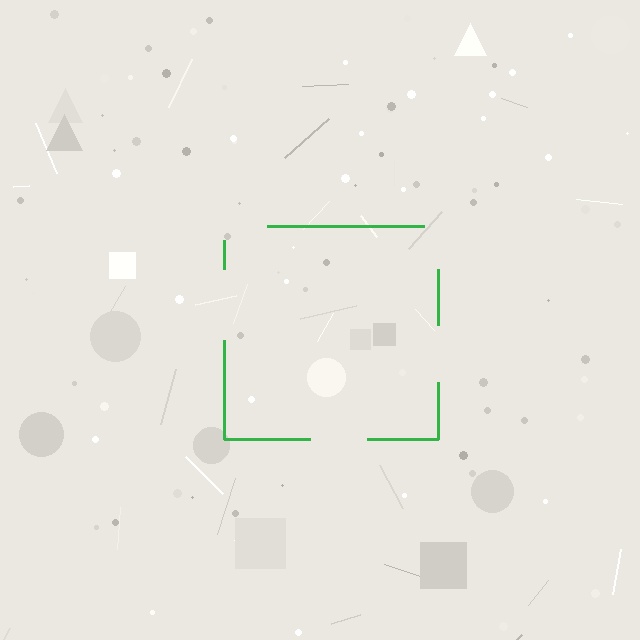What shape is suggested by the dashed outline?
The dashed outline suggests a square.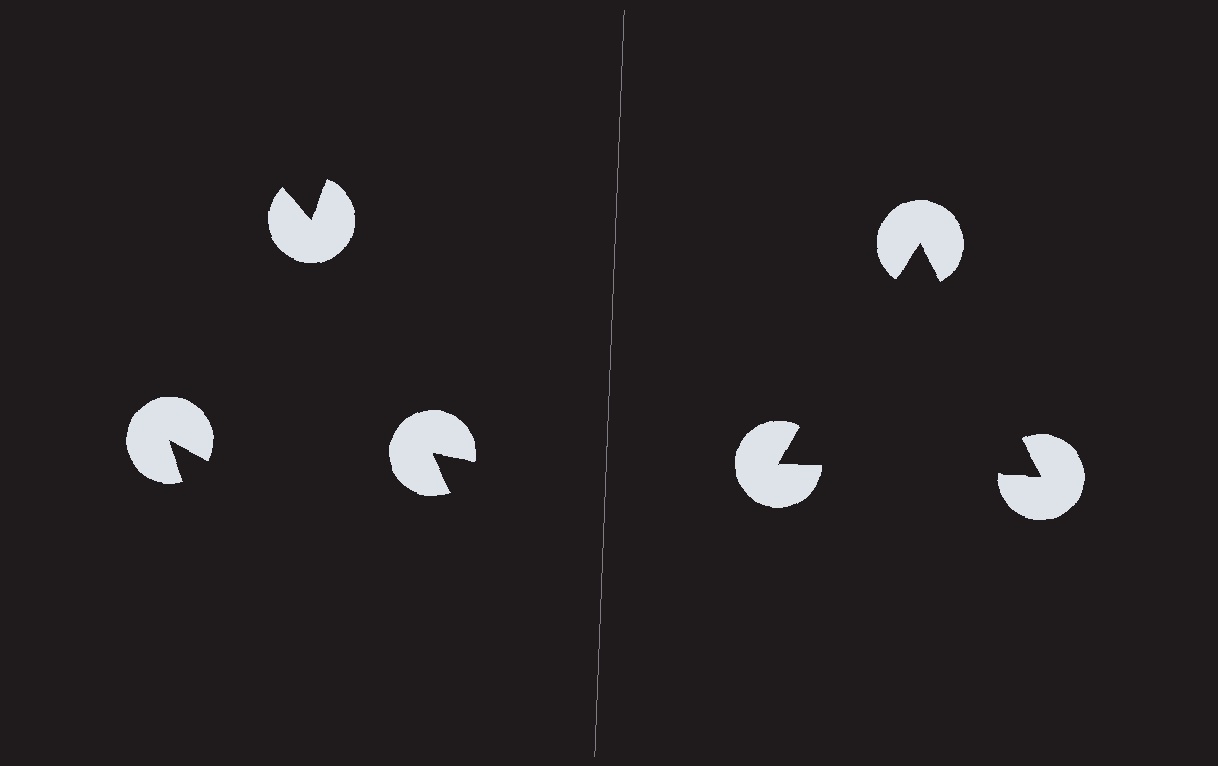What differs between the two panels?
The pac-man discs are positioned identically on both sides; only the wedge orientations differ. On the right they align to a triangle; on the left they are misaligned.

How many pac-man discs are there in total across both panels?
6 — 3 on each side.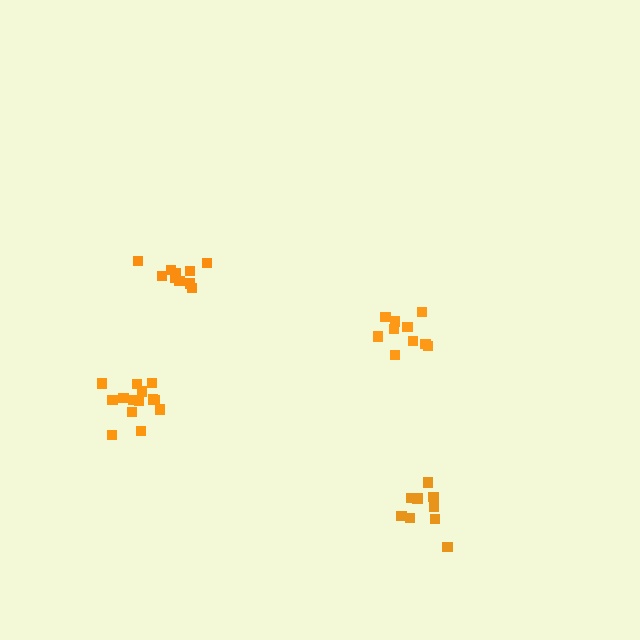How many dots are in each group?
Group 1: 10 dots, Group 2: 10 dots, Group 3: 9 dots, Group 4: 14 dots (43 total).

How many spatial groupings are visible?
There are 4 spatial groupings.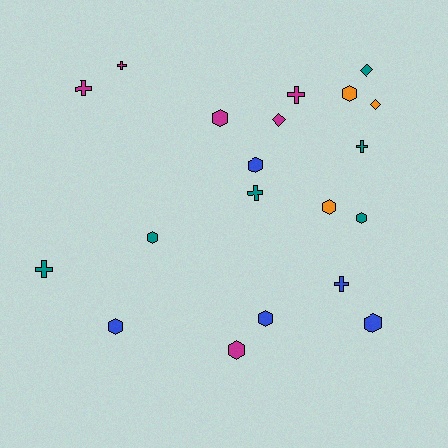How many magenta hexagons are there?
There are 2 magenta hexagons.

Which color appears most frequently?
Magenta, with 6 objects.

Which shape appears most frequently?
Hexagon, with 10 objects.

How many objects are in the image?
There are 20 objects.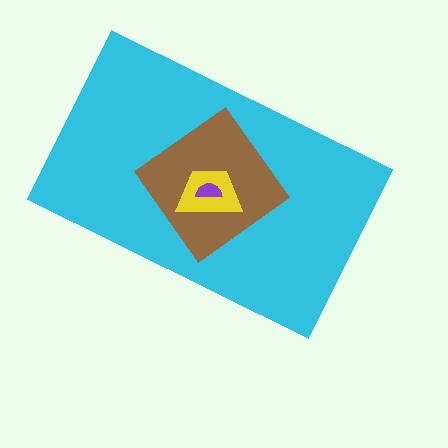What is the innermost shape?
The purple semicircle.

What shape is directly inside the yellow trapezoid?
The purple semicircle.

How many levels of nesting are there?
4.